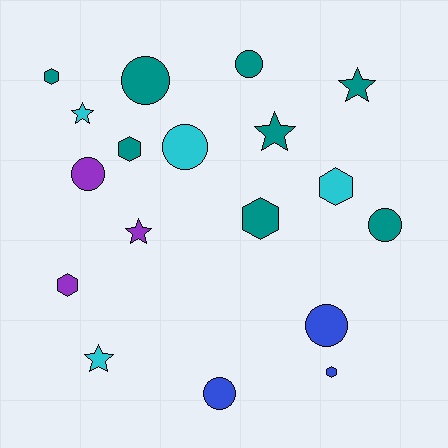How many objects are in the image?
There are 18 objects.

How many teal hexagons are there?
There are 3 teal hexagons.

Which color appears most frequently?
Teal, with 8 objects.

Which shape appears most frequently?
Circle, with 7 objects.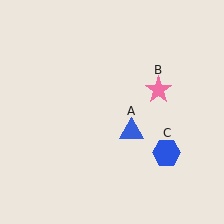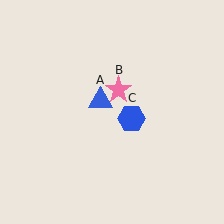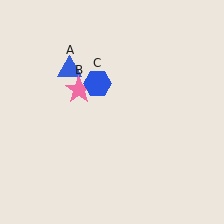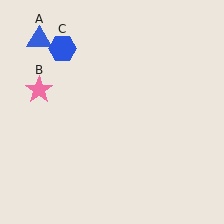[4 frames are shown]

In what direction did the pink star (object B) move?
The pink star (object B) moved left.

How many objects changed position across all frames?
3 objects changed position: blue triangle (object A), pink star (object B), blue hexagon (object C).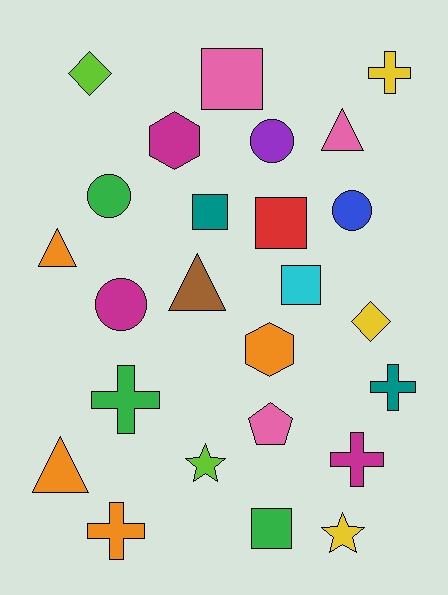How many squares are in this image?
There are 5 squares.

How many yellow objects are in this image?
There are 3 yellow objects.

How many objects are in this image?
There are 25 objects.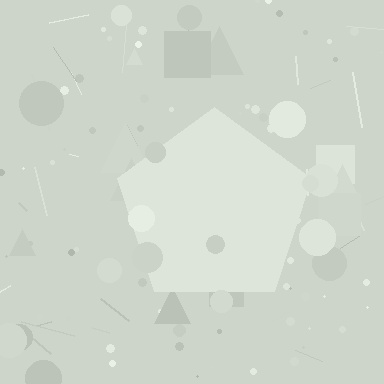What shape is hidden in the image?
A pentagon is hidden in the image.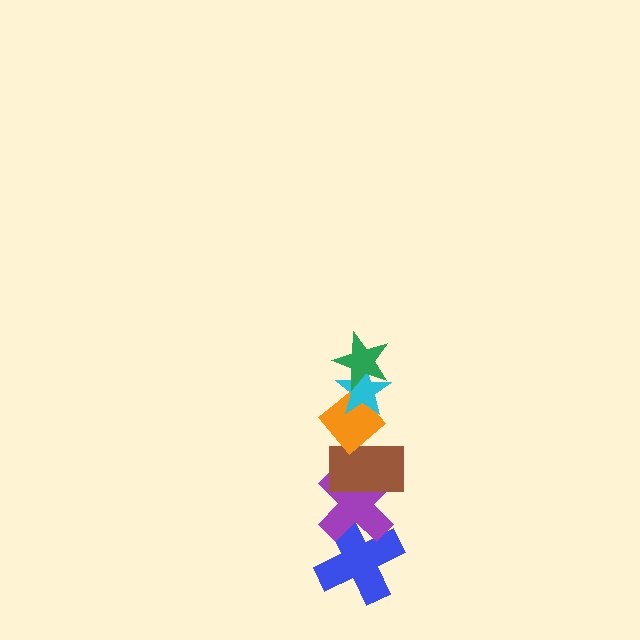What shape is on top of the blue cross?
The purple cross is on top of the blue cross.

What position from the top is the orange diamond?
The orange diamond is 3rd from the top.